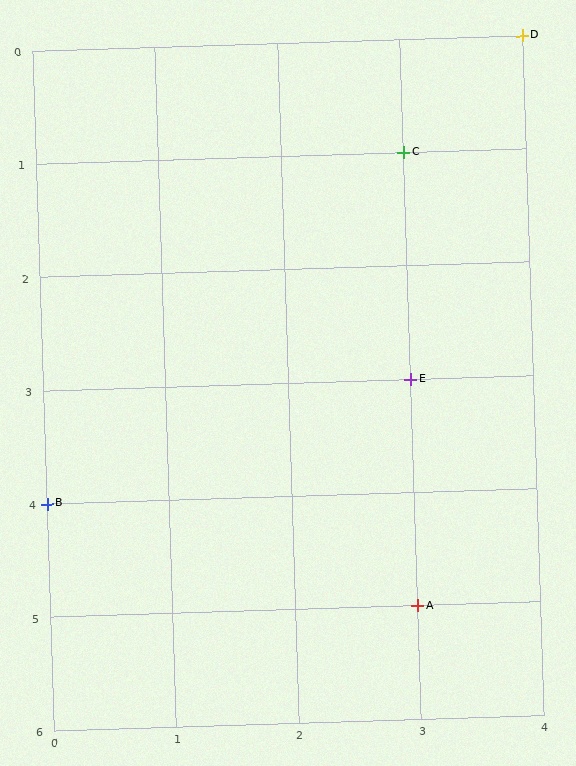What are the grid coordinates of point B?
Point B is at grid coordinates (0, 4).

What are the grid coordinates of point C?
Point C is at grid coordinates (3, 1).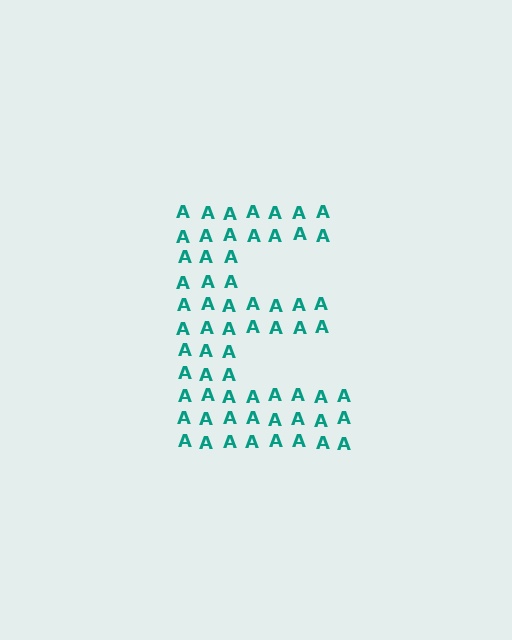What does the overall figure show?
The overall figure shows the letter E.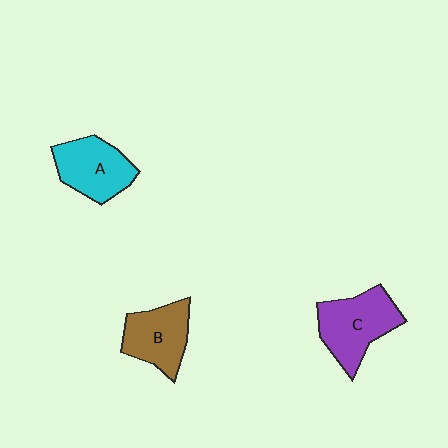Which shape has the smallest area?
Shape B (brown).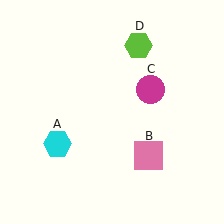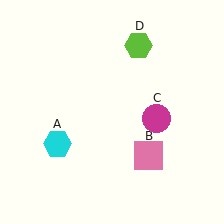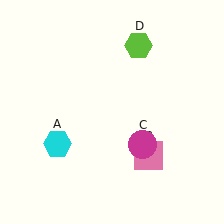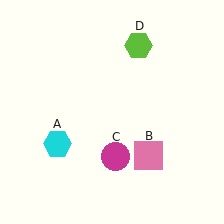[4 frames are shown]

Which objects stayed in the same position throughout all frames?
Cyan hexagon (object A) and pink square (object B) and lime hexagon (object D) remained stationary.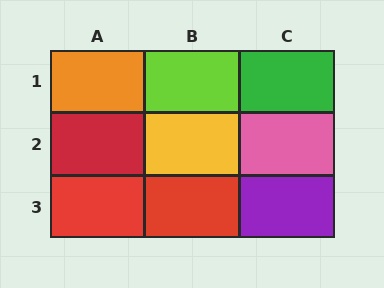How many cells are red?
3 cells are red.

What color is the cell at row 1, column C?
Green.